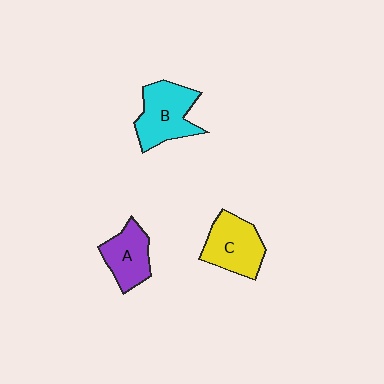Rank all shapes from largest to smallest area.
From largest to smallest: B (cyan), C (yellow), A (purple).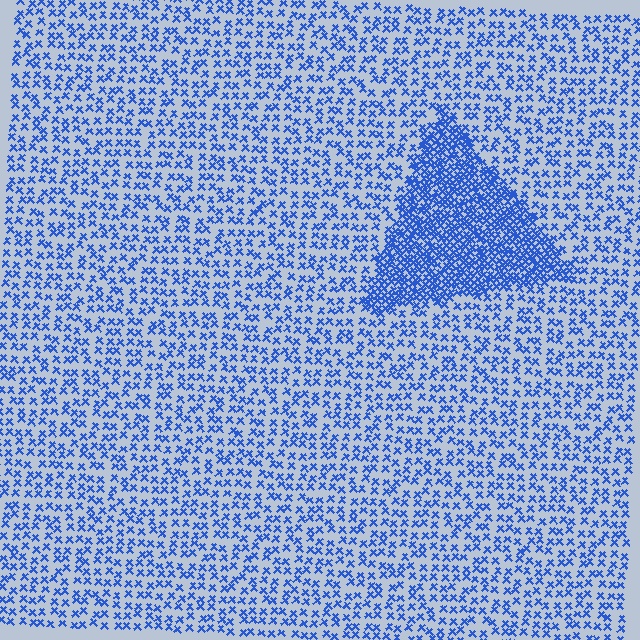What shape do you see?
I see a triangle.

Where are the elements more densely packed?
The elements are more densely packed inside the triangle boundary.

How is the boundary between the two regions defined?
The boundary is defined by a change in element density (approximately 2.6x ratio). All elements are the same color, size, and shape.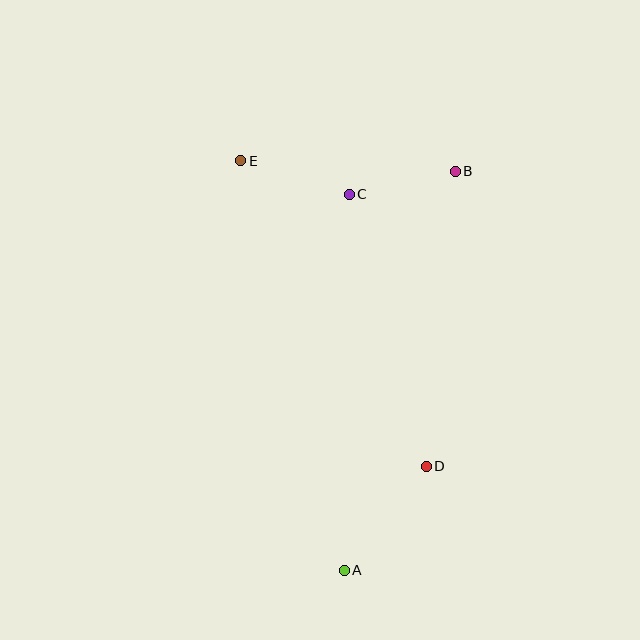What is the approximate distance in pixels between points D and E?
The distance between D and E is approximately 357 pixels.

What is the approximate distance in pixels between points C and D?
The distance between C and D is approximately 283 pixels.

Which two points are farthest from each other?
Points A and E are farthest from each other.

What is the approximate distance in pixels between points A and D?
The distance between A and D is approximately 132 pixels.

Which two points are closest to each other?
Points B and C are closest to each other.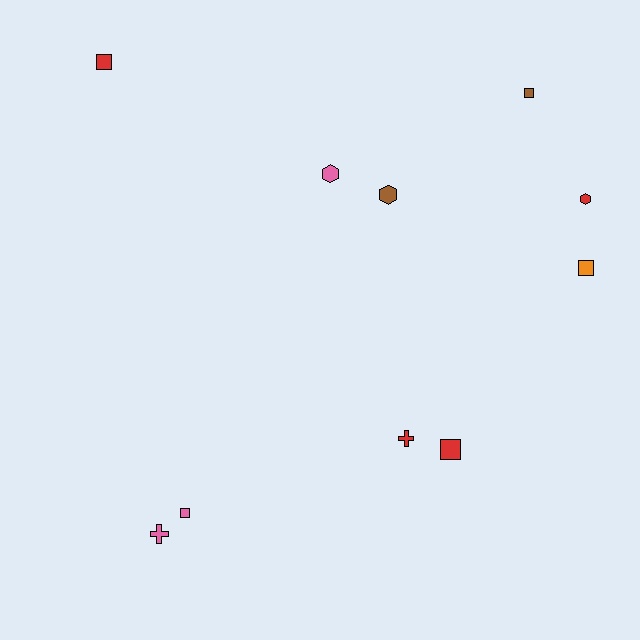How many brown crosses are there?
There are no brown crosses.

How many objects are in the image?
There are 10 objects.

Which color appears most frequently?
Red, with 4 objects.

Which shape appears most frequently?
Square, with 5 objects.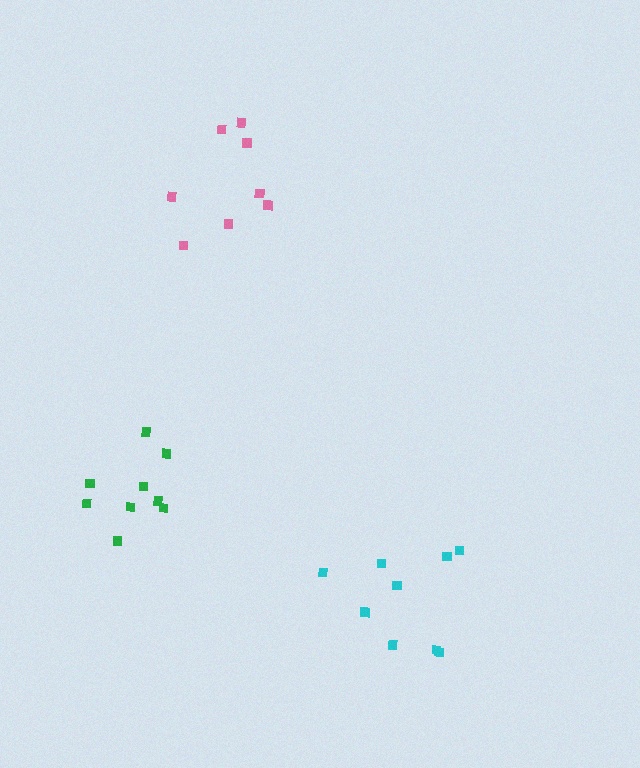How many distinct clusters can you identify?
There are 3 distinct clusters.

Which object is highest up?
The pink cluster is topmost.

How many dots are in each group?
Group 1: 8 dots, Group 2: 9 dots, Group 3: 9 dots (26 total).